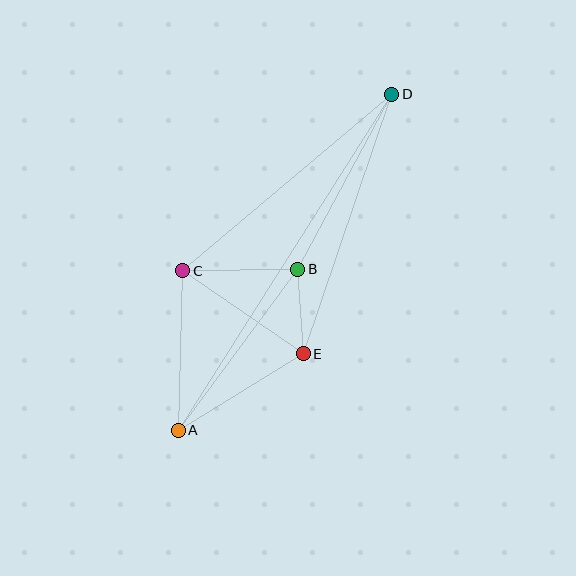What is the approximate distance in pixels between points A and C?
The distance between A and C is approximately 160 pixels.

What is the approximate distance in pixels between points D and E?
The distance between D and E is approximately 274 pixels.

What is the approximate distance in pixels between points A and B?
The distance between A and B is approximately 201 pixels.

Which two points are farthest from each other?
Points A and D are farthest from each other.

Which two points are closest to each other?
Points B and E are closest to each other.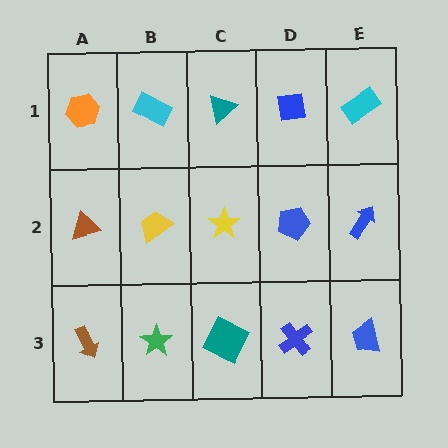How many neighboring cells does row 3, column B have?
3.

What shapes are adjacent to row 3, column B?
A yellow trapezoid (row 2, column B), a brown arrow (row 3, column A), a teal square (row 3, column C).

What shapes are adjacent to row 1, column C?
A yellow star (row 2, column C), a cyan rectangle (row 1, column B), a blue square (row 1, column D).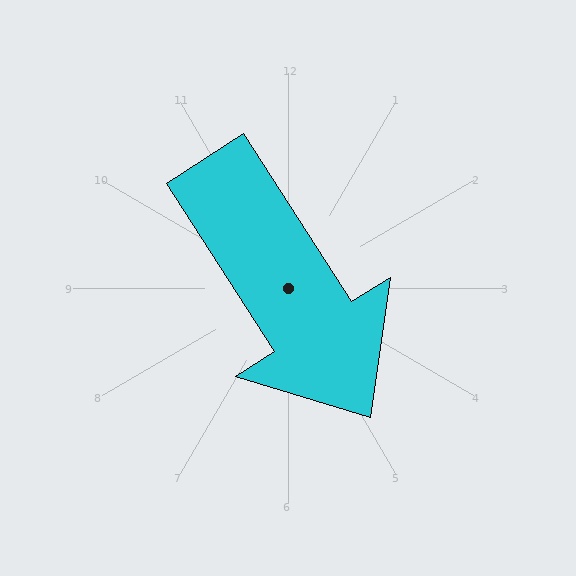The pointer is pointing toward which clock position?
Roughly 5 o'clock.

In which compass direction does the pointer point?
Southeast.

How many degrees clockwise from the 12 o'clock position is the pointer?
Approximately 147 degrees.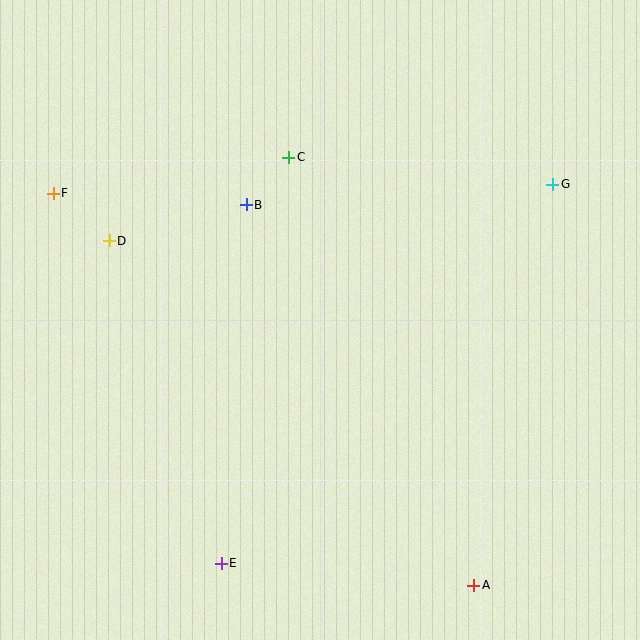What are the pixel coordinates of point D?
Point D is at (109, 241).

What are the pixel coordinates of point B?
Point B is at (246, 205).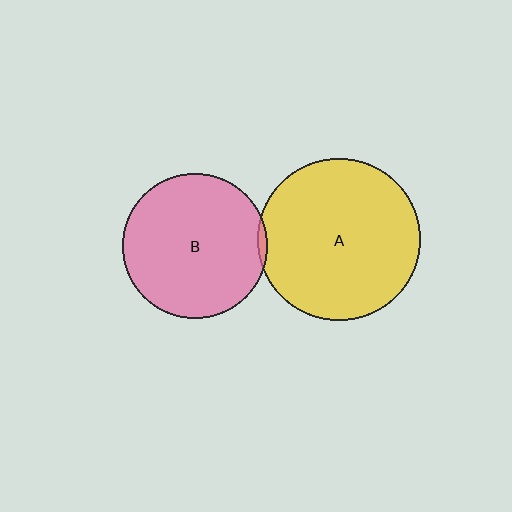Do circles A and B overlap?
Yes.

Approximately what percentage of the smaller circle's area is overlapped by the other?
Approximately 5%.